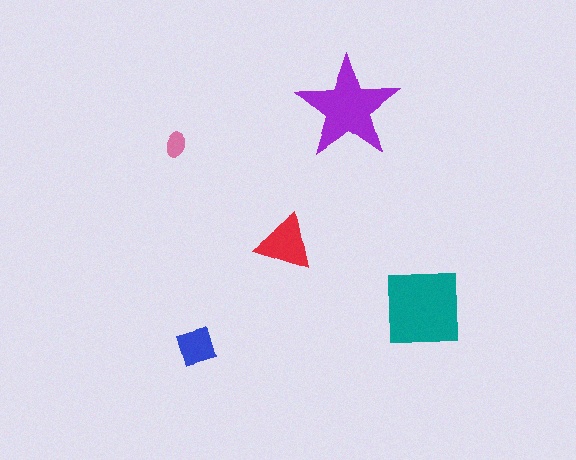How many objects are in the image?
There are 5 objects in the image.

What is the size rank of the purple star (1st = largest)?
2nd.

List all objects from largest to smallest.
The teal square, the purple star, the red triangle, the blue diamond, the pink ellipse.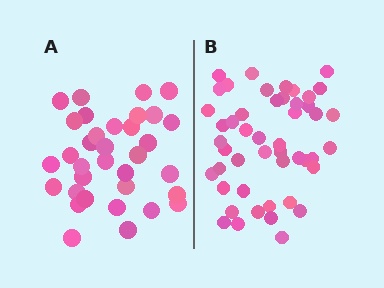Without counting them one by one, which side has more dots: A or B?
Region B (the right region) has more dots.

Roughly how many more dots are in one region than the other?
Region B has approximately 15 more dots than region A.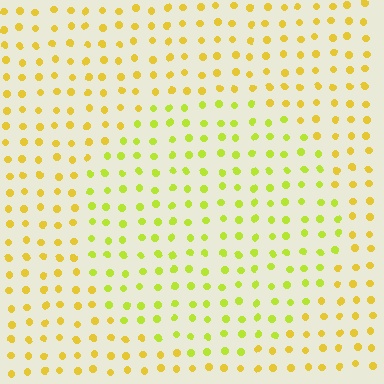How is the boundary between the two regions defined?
The boundary is defined purely by a slight shift in hue (about 27 degrees). Spacing, size, and orientation are identical on both sides.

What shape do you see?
I see a circle.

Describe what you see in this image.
The image is filled with small yellow elements in a uniform arrangement. A circle-shaped region is visible where the elements are tinted to a slightly different hue, forming a subtle color boundary.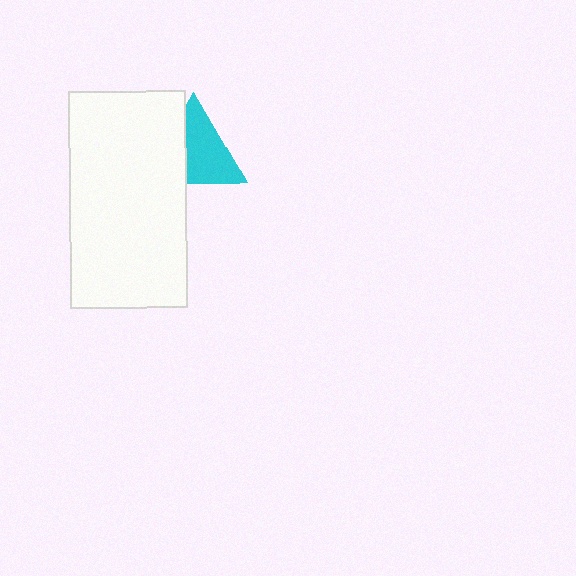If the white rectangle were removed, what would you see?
You would see the complete cyan triangle.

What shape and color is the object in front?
The object in front is a white rectangle.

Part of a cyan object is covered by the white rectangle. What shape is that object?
It is a triangle.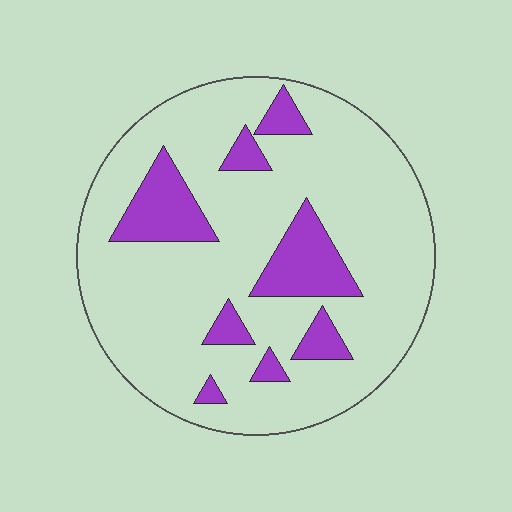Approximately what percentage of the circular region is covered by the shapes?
Approximately 20%.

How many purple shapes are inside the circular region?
8.